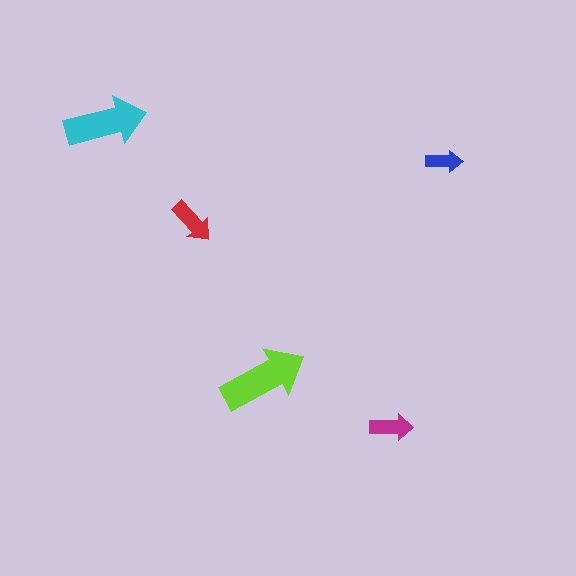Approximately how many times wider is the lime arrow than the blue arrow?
About 2.5 times wider.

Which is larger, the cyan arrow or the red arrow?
The cyan one.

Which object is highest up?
The cyan arrow is topmost.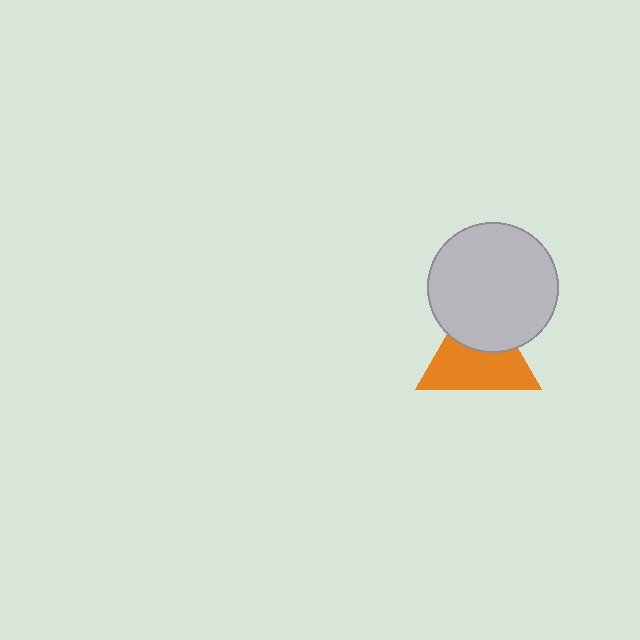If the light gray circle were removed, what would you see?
You would see the complete orange triangle.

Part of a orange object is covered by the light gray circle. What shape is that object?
It is a triangle.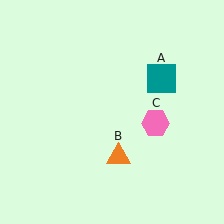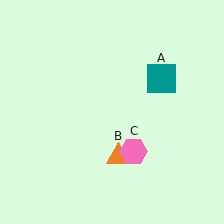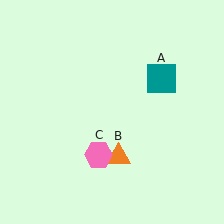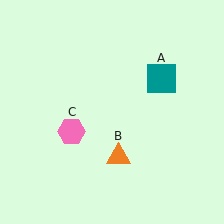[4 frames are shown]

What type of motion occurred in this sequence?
The pink hexagon (object C) rotated clockwise around the center of the scene.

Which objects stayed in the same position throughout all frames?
Teal square (object A) and orange triangle (object B) remained stationary.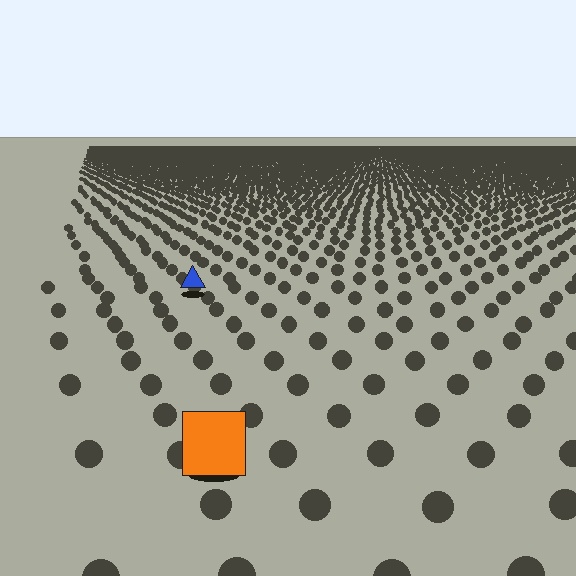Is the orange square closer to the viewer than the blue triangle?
Yes. The orange square is closer — you can tell from the texture gradient: the ground texture is coarser near it.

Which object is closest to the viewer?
The orange square is closest. The texture marks near it are larger and more spread out.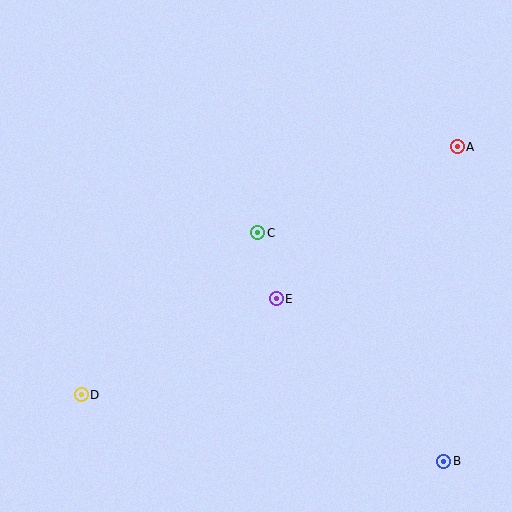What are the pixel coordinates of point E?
Point E is at (276, 299).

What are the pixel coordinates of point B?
Point B is at (444, 461).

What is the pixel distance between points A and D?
The distance between A and D is 450 pixels.